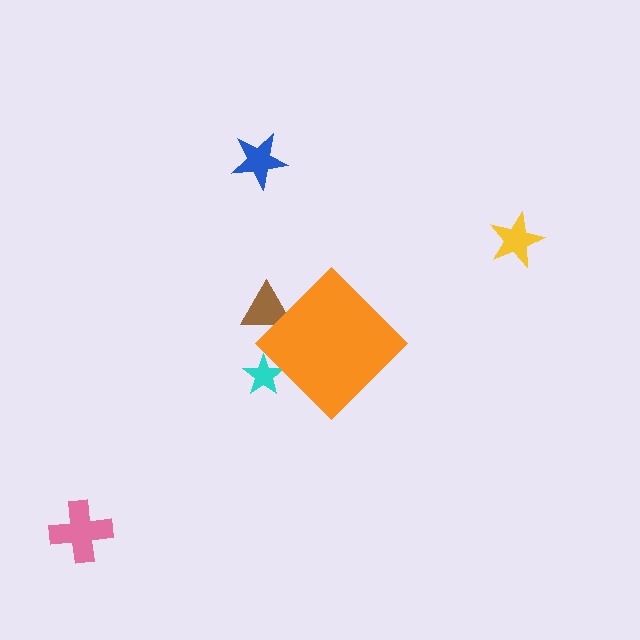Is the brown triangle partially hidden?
Yes, the brown triangle is partially hidden behind the orange diamond.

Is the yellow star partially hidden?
No, the yellow star is fully visible.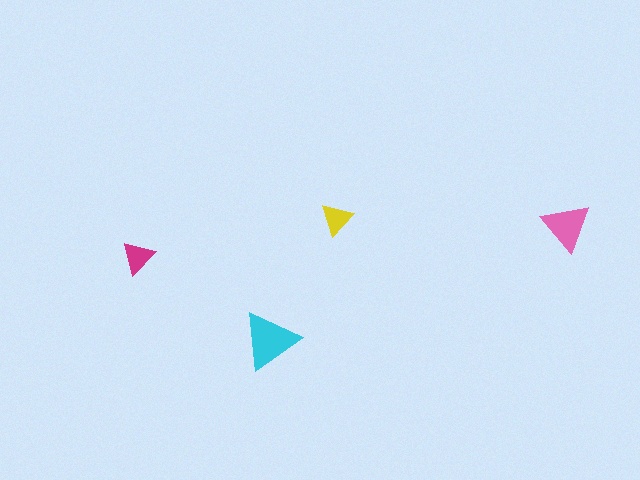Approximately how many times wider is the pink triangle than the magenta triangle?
About 1.5 times wider.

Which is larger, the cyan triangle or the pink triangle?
The cyan one.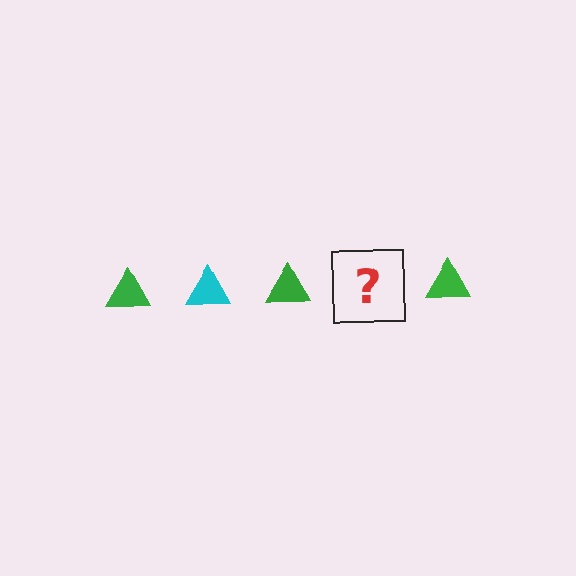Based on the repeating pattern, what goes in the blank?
The blank should be a cyan triangle.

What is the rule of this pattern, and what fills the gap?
The rule is that the pattern cycles through green, cyan triangles. The gap should be filled with a cyan triangle.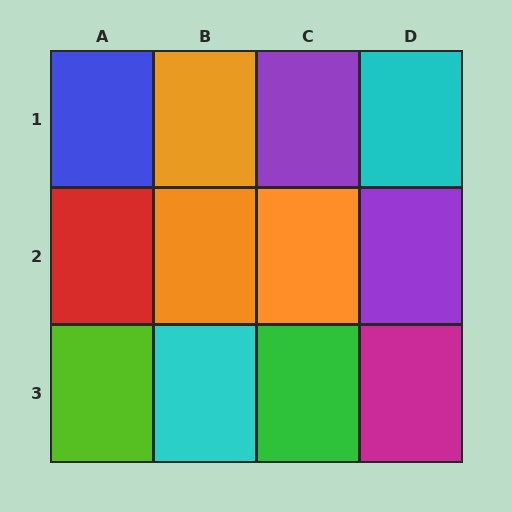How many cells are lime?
1 cell is lime.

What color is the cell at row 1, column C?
Purple.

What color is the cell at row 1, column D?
Cyan.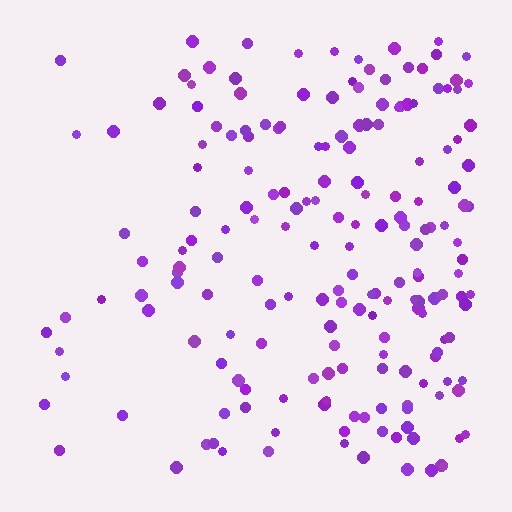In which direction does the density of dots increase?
From left to right, with the right side densest.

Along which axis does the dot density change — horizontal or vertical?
Horizontal.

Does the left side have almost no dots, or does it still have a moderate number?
Still a moderate number, just noticeably fewer than the right.